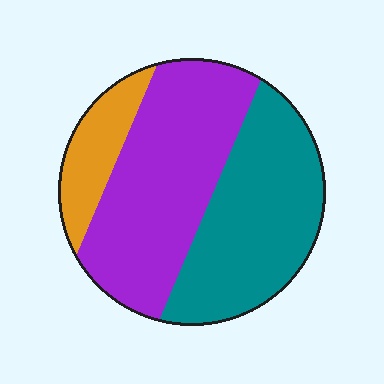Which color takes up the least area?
Orange, at roughly 15%.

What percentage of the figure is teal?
Teal covers 41% of the figure.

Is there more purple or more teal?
Purple.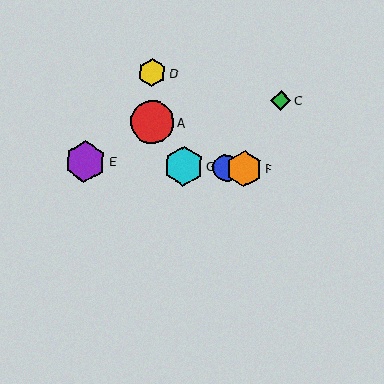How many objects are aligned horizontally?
4 objects (B, E, F, G) are aligned horizontally.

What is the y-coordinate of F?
Object F is at y≈169.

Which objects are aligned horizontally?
Objects B, E, F, G are aligned horizontally.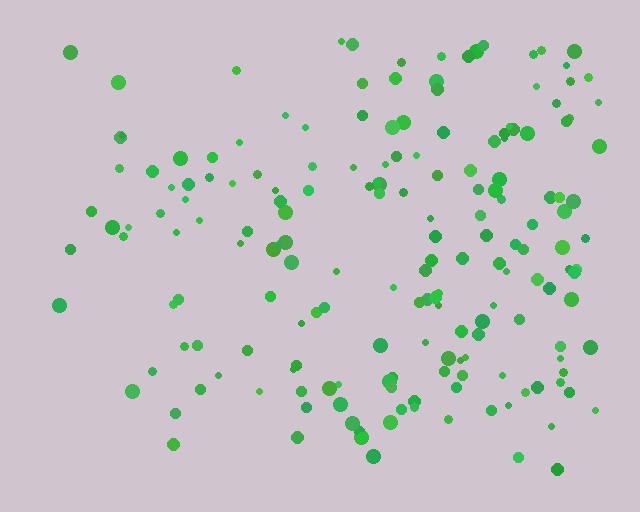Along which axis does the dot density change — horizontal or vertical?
Horizontal.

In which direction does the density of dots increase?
From left to right, with the right side densest.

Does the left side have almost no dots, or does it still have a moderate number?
Still a moderate number, just noticeably fewer than the right.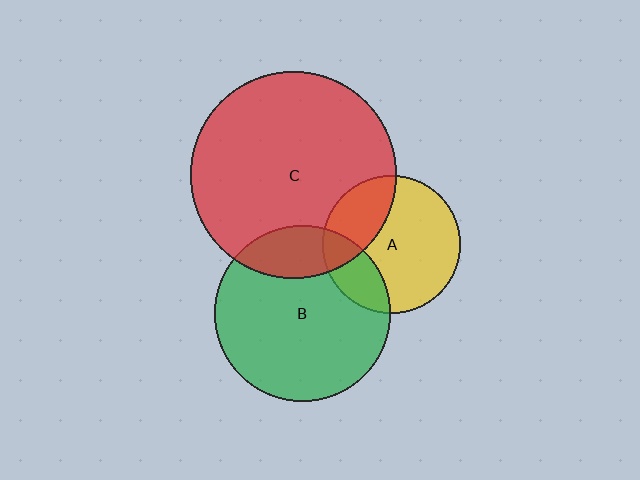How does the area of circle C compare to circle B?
Approximately 1.4 times.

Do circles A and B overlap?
Yes.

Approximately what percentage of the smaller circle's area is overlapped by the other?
Approximately 20%.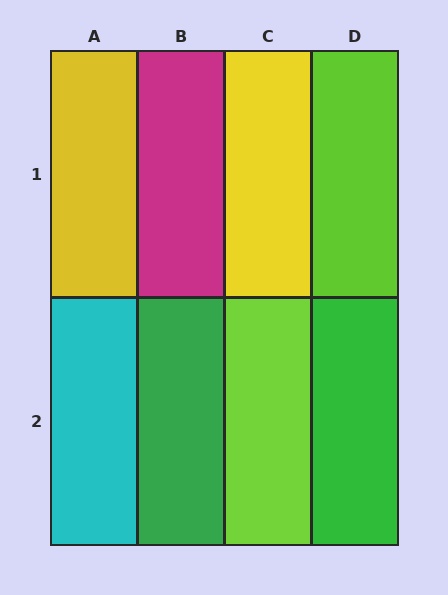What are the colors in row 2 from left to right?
Cyan, green, lime, green.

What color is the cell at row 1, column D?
Lime.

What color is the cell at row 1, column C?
Yellow.